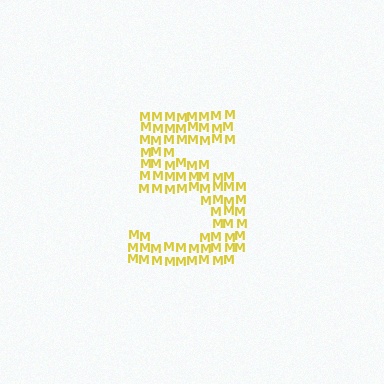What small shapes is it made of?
It is made of small letter M's.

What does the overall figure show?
The overall figure shows the digit 5.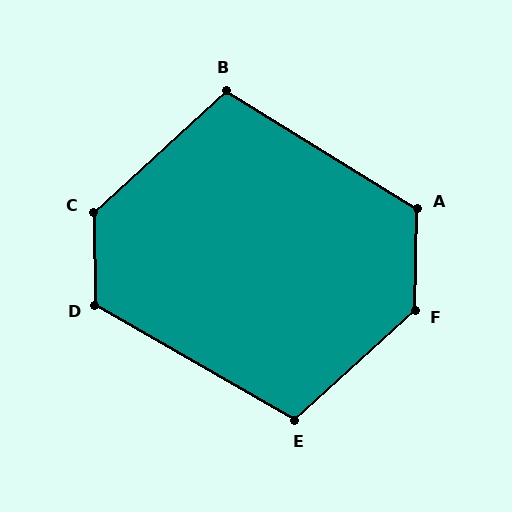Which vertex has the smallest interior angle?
B, at approximately 106 degrees.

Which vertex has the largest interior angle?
F, at approximately 133 degrees.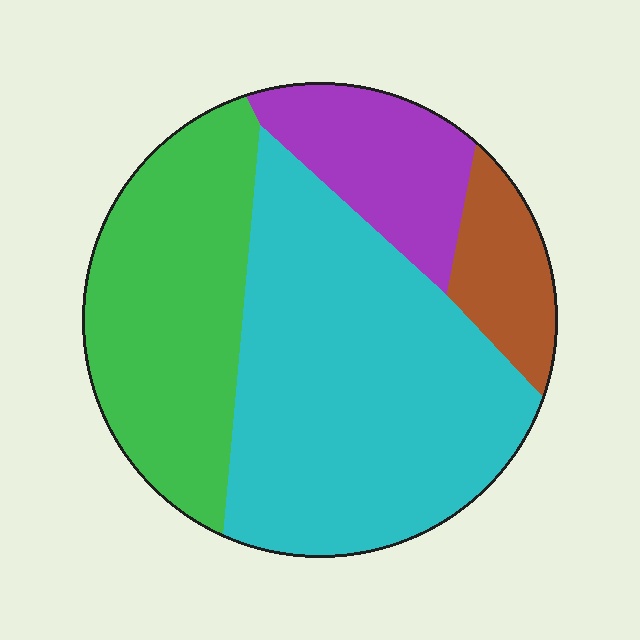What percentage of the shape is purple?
Purple takes up about one eighth (1/8) of the shape.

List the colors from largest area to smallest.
From largest to smallest: cyan, green, purple, brown.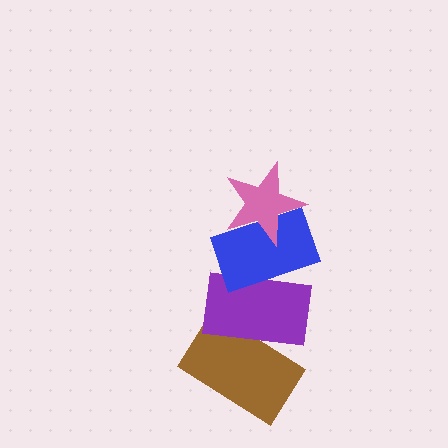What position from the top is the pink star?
The pink star is 1st from the top.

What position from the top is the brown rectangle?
The brown rectangle is 4th from the top.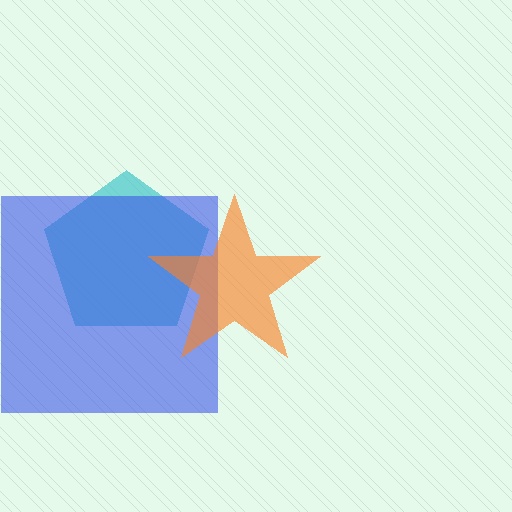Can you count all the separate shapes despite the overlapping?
Yes, there are 3 separate shapes.